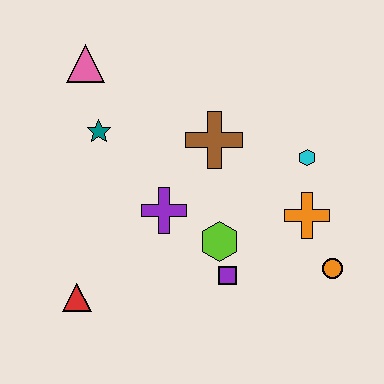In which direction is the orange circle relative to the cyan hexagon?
The orange circle is below the cyan hexagon.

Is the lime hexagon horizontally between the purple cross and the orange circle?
Yes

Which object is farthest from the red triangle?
The cyan hexagon is farthest from the red triangle.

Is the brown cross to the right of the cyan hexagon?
No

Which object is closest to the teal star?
The pink triangle is closest to the teal star.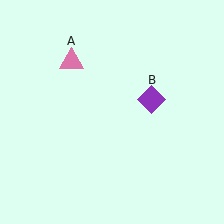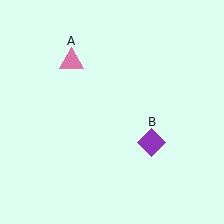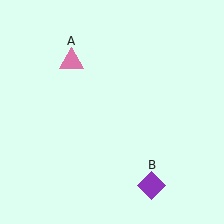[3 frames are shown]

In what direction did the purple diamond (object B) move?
The purple diamond (object B) moved down.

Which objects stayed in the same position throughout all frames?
Pink triangle (object A) remained stationary.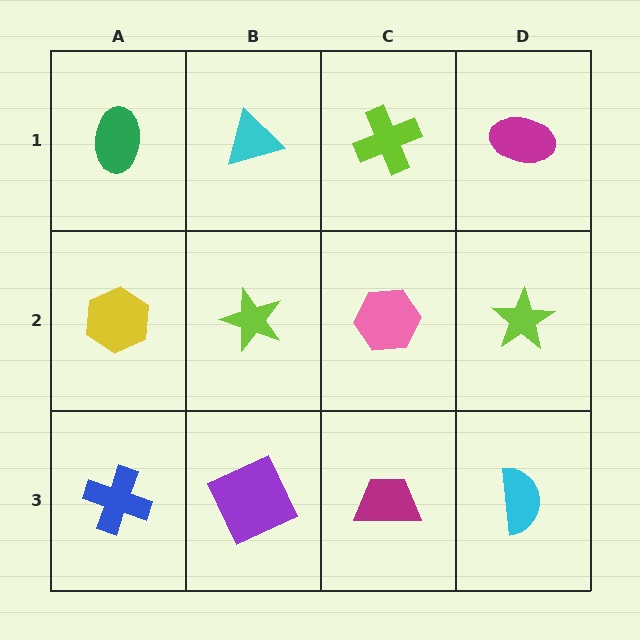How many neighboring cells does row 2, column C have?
4.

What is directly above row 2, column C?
A lime cross.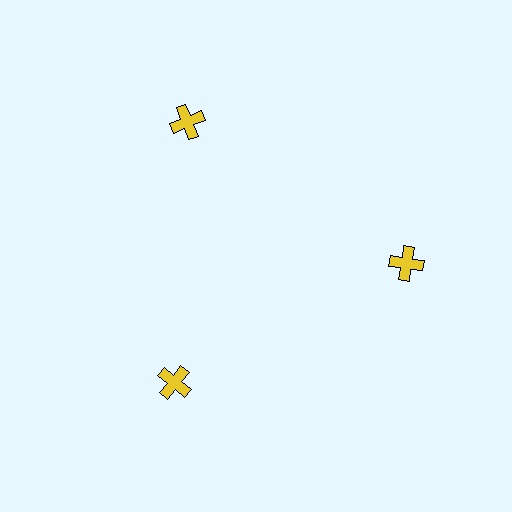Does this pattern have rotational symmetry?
Yes, this pattern has 3-fold rotational symmetry. It looks the same after rotating 120 degrees around the center.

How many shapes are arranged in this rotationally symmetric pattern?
There are 3 shapes, arranged in 3 groups of 1.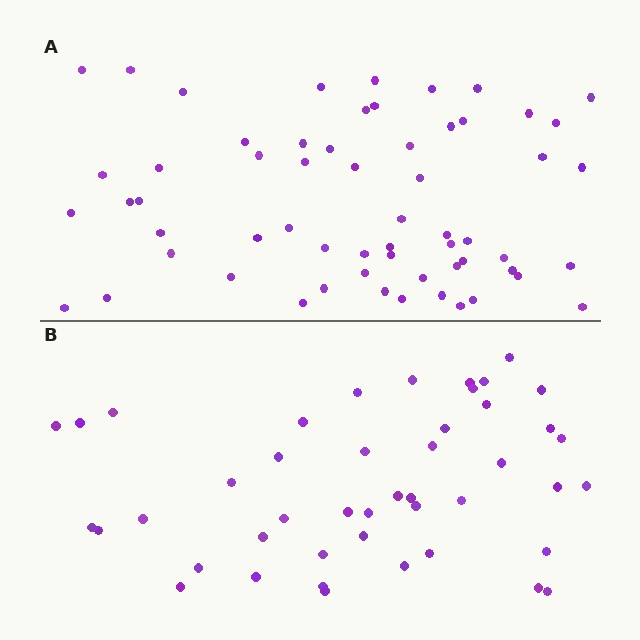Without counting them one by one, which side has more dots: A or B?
Region A (the top region) has more dots.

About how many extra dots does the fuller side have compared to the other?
Region A has approximately 15 more dots than region B.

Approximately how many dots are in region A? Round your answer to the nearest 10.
About 60 dots.